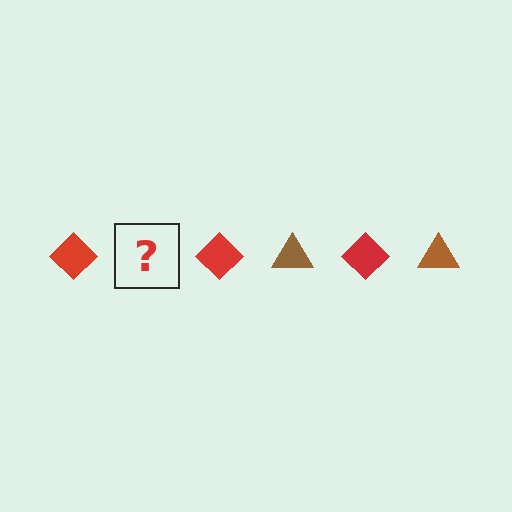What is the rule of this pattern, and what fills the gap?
The rule is that the pattern alternates between red diamond and brown triangle. The gap should be filled with a brown triangle.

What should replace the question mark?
The question mark should be replaced with a brown triangle.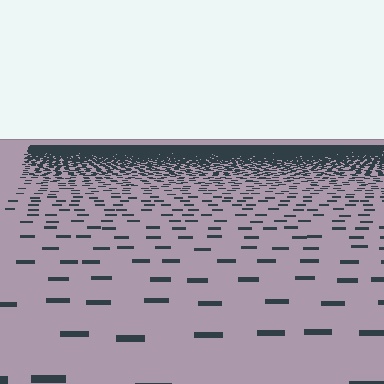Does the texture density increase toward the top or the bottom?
Density increases toward the top.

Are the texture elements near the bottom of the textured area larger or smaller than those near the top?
Larger. Near the bottom, elements are closer to the viewer and appear at a bigger on-screen size.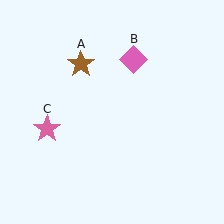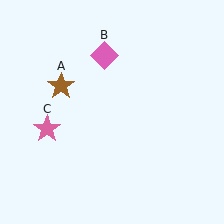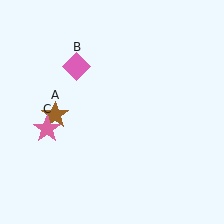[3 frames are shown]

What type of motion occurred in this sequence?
The brown star (object A), pink diamond (object B) rotated counterclockwise around the center of the scene.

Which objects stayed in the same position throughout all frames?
Pink star (object C) remained stationary.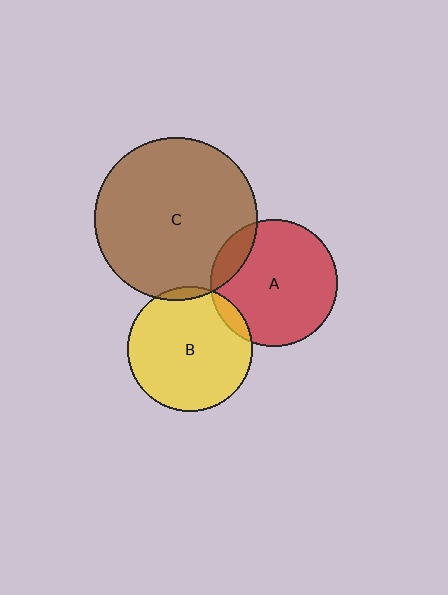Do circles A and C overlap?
Yes.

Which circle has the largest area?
Circle C (brown).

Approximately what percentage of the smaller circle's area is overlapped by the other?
Approximately 15%.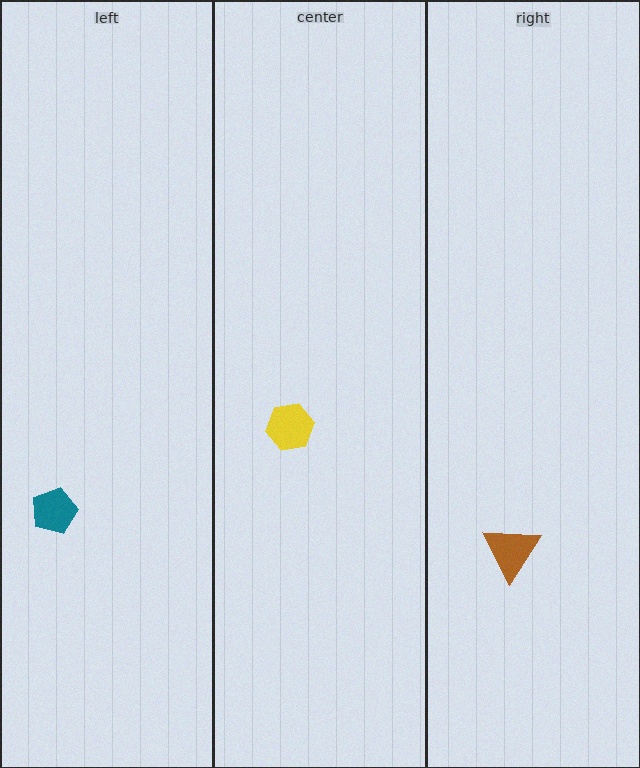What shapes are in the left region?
The teal pentagon.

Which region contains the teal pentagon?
The left region.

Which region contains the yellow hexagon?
The center region.